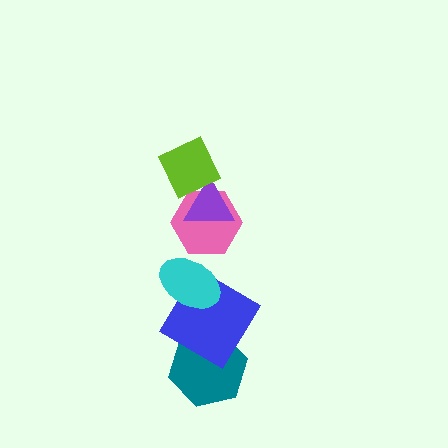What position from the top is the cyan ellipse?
The cyan ellipse is 4th from the top.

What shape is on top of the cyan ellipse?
The pink hexagon is on top of the cyan ellipse.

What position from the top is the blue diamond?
The blue diamond is 5th from the top.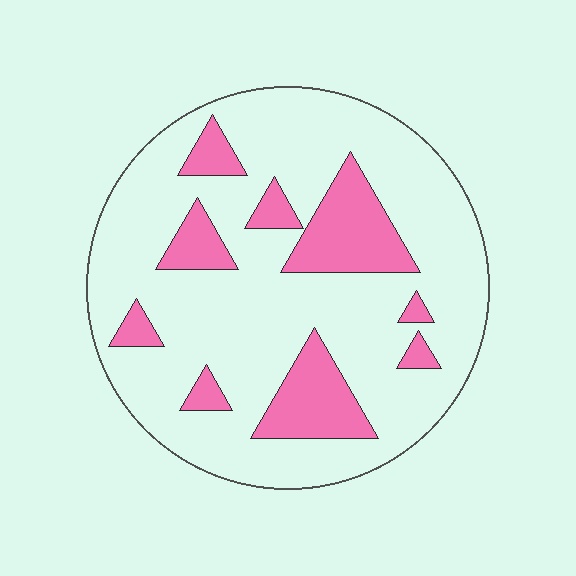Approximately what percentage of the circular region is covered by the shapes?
Approximately 20%.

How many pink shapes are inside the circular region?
9.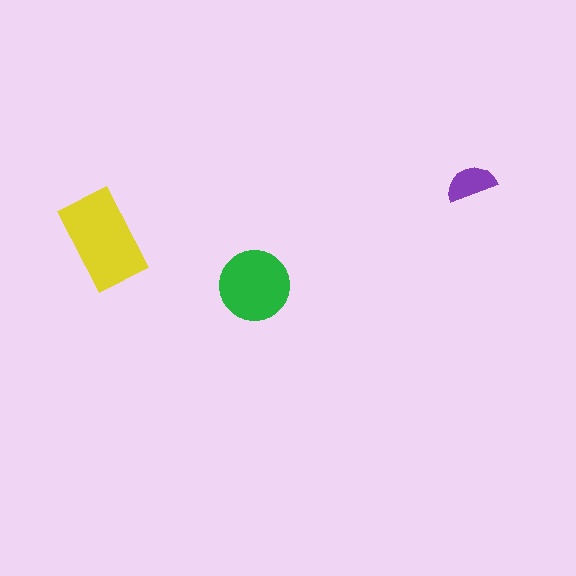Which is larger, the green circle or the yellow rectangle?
The yellow rectangle.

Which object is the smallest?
The purple semicircle.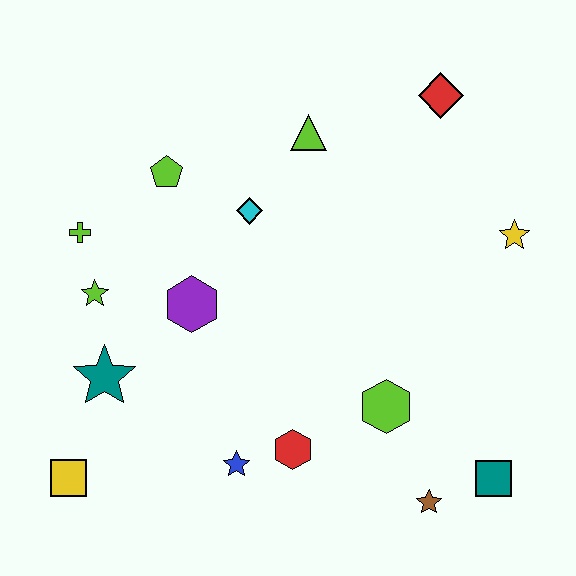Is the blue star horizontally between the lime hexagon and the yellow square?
Yes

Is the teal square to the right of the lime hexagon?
Yes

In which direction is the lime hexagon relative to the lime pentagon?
The lime hexagon is below the lime pentagon.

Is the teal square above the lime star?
No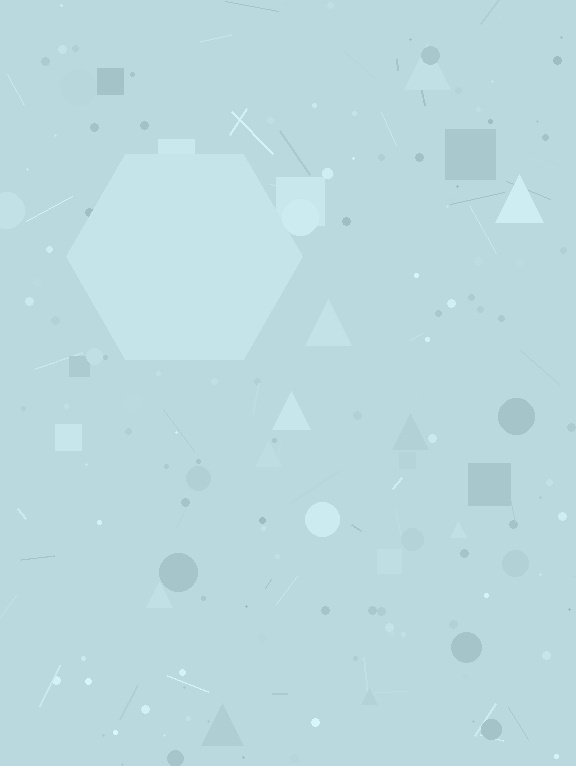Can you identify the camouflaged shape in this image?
The camouflaged shape is a hexagon.